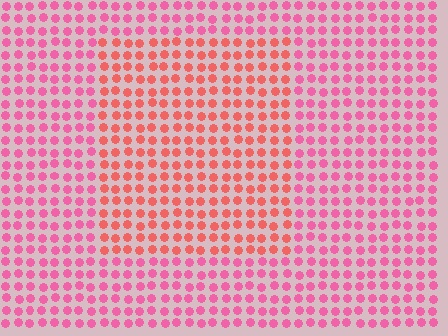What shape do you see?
I see a rectangle.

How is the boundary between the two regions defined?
The boundary is defined purely by a slight shift in hue (about 30 degrees). Spacing, size, and orientation are identical on both sides.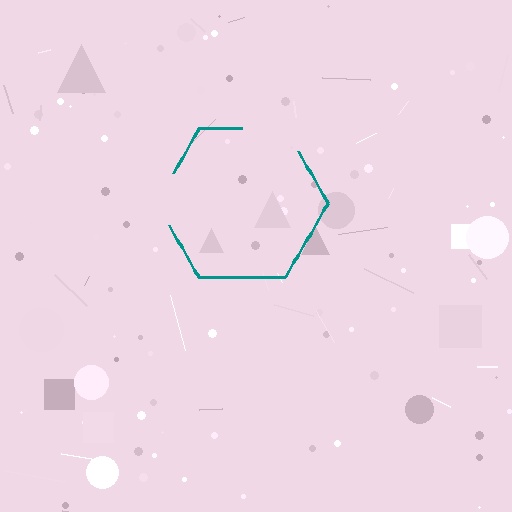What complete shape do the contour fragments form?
The contour fragments form a hexagon.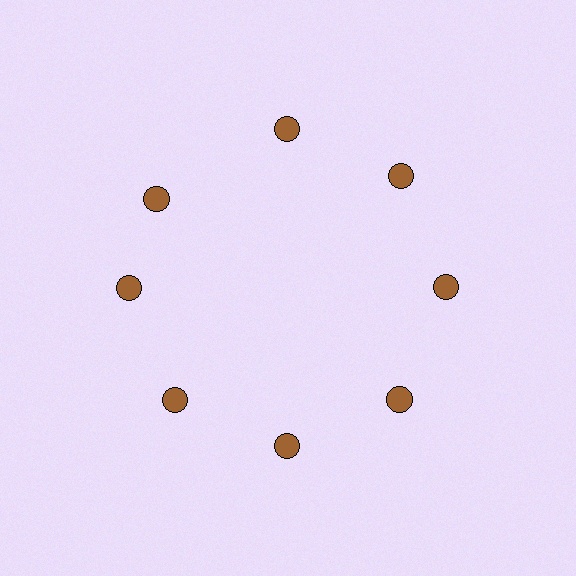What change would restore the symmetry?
The symmetry would be restored by rotating it back into even spacing with its neighbors so that all 8 circles sit at equal angles and equal distance from the center.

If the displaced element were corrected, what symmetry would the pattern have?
It would have 8-fold rotational symmetry — the pattern would map onto itself every 45 degrees.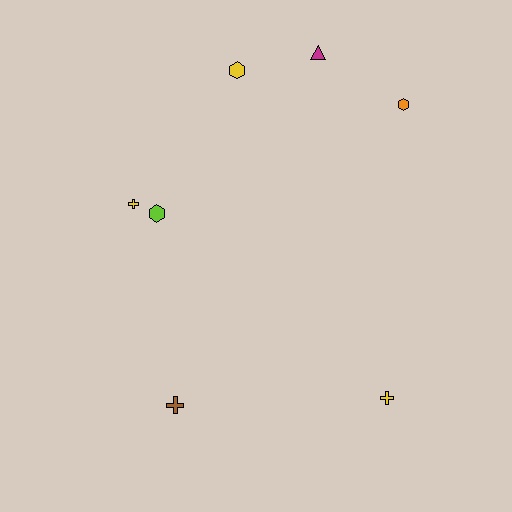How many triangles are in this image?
There is 1 triangle.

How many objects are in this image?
There are 7 objects.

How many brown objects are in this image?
There is 1 brown object.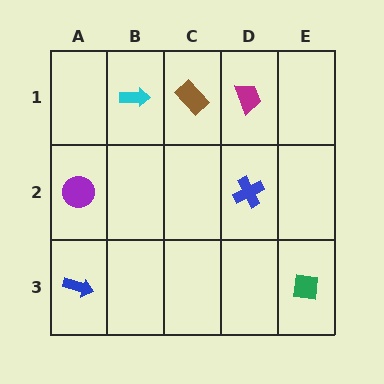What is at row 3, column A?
A blue arrow.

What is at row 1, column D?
A magenta trapezoid.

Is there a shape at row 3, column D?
No, that cell is empty.